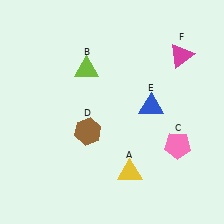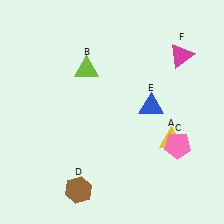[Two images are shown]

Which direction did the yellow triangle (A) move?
The yellow triangle (A) moved right.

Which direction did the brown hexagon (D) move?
The brown hexagon (D) moved down.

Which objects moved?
The objects that moved are: the yellow triangle (A), the brown hexagon (D).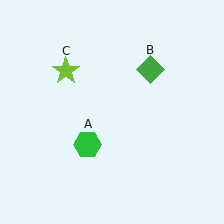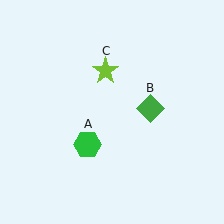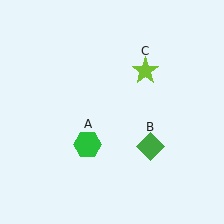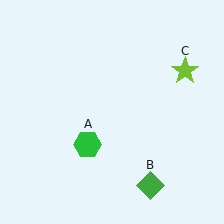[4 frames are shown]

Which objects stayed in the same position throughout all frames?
Green hexagon (object A) remained stationary.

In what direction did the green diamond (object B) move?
The green diamond (object B) moved down.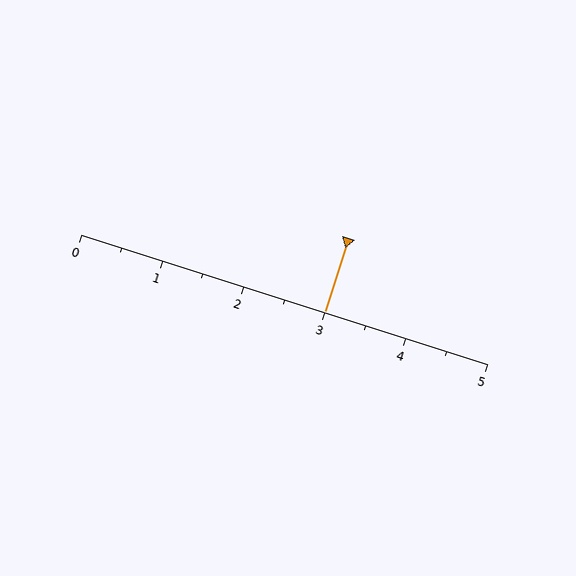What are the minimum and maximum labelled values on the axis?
The axis runs from 0 to 5.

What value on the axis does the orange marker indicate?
The marker indicates approximately 3.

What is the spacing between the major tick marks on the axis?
The major ticks are spaced 1 apart.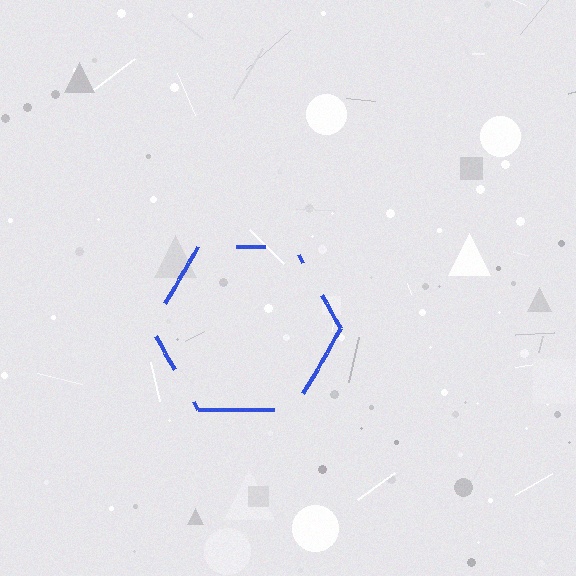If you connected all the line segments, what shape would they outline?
They would outline a hexagon.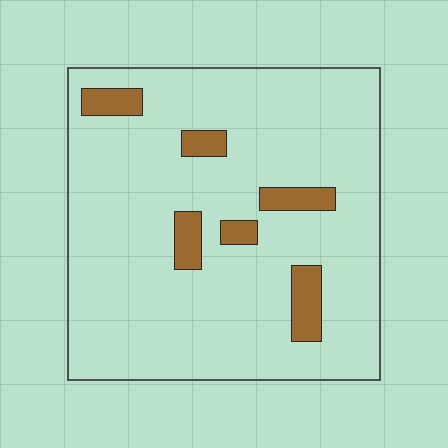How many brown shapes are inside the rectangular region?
6.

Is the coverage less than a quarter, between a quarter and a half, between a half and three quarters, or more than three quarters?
Less than a quarter.